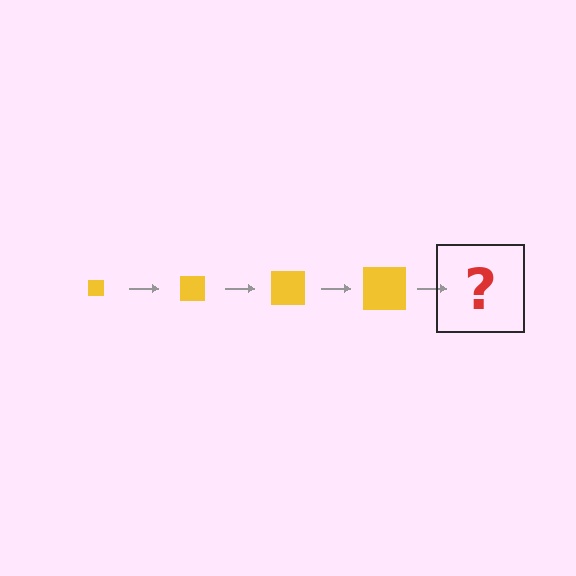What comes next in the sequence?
The next element should be a yellow square, larger than the previous one.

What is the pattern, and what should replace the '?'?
The pattern is that the square gets progressively larger each step. The '?' should be a yellow square, larger than the previous one.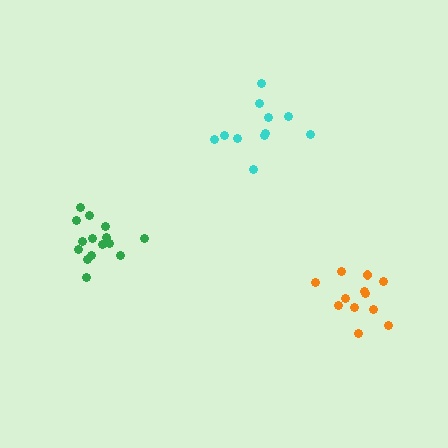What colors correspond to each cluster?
The clusters are colored: green, cyan, orange.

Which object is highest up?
The cyan cluster is topmost.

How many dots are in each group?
Group 1: 15 dots, Group 2: 11 dots, Group 3: 12 dots (38 total).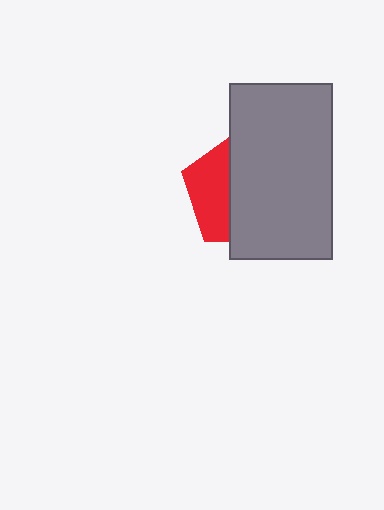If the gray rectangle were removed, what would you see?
You would see the complete red pentagon.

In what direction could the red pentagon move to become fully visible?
The red pentagon could move left. That would shift it out from behind the gray rectangle entirely.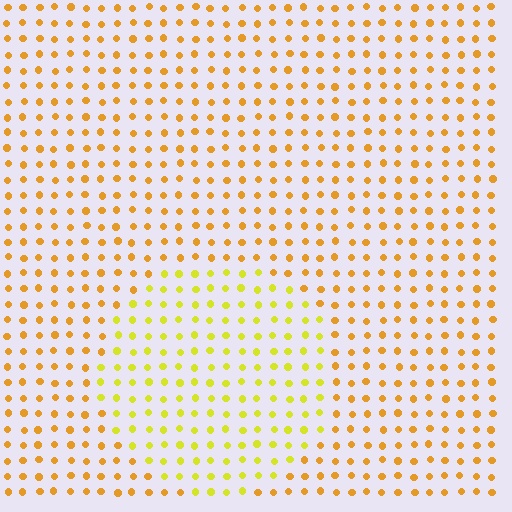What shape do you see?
I see a circle.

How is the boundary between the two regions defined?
The boundary is defined purely by a slight shift in hue (about 29 degrees). Spacing, size, and orientation are identical on both sides.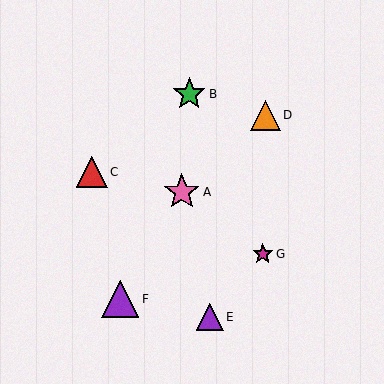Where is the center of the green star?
The center of the green star is at (189, 94).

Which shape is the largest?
The purple triangle (labeled F) is the largest.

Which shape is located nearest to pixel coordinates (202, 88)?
The green star (labeled B) at (189, 94) is nearest to that location.